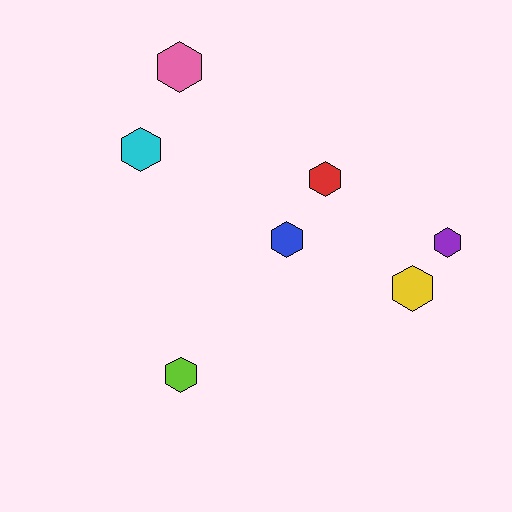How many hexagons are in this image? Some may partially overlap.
There are 7 hexagons.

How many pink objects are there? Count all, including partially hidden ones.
There is 1 pink object.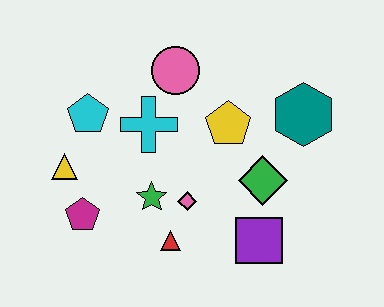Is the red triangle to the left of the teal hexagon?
Yes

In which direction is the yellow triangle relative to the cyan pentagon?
The yellow triangle is below the cyan pentagon.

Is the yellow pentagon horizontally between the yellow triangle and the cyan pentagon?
No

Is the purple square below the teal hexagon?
Yes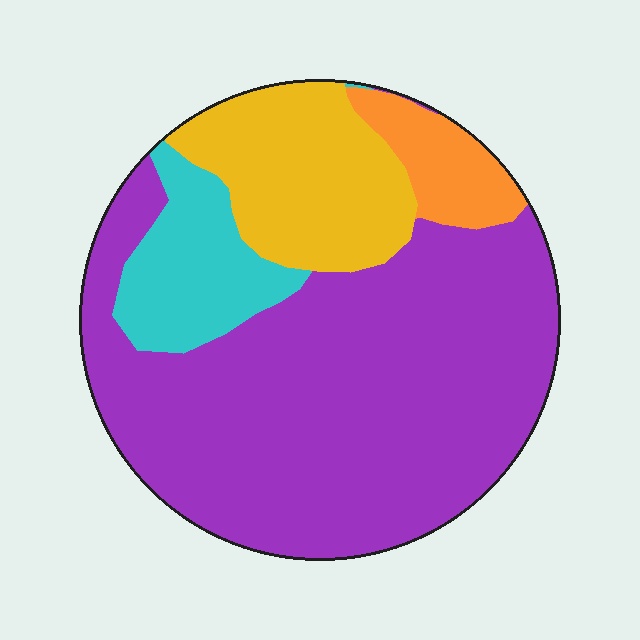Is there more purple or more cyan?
Purple.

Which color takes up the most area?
Purple, at roughly 65%.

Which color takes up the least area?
Orange, at roughly 5%.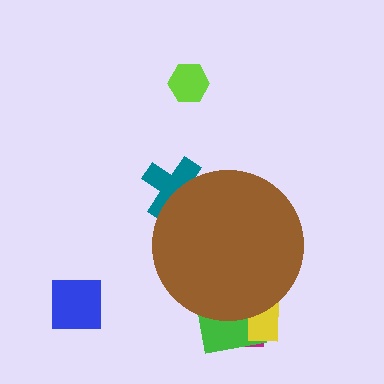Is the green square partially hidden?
Yes, the green square is partially hidden behind the brown circle.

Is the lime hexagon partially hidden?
No, the lime hexagon is fully visible.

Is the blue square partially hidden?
No, the blue square is fully visible.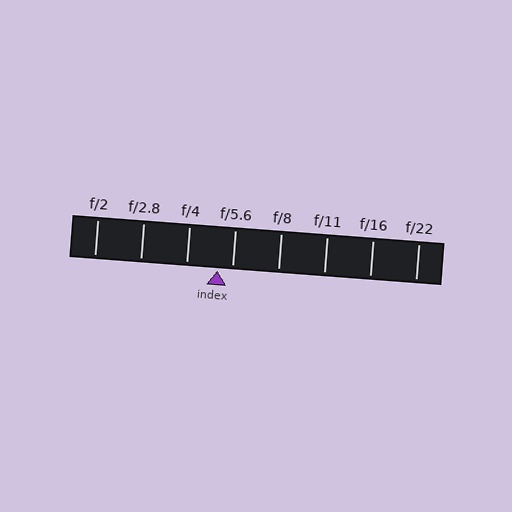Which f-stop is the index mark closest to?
The index mark is closest to f/5.6.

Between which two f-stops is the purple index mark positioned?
The index mark is between f/4 and f/5.6.